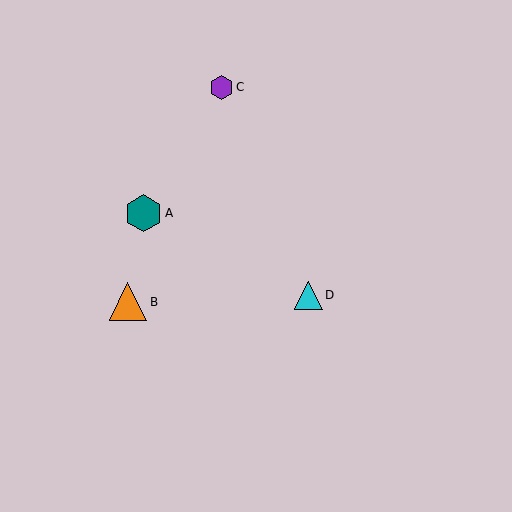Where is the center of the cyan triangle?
The center of the cyan triangle is at (309, 295).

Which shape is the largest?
The orange triangle (labeled B) is the largest.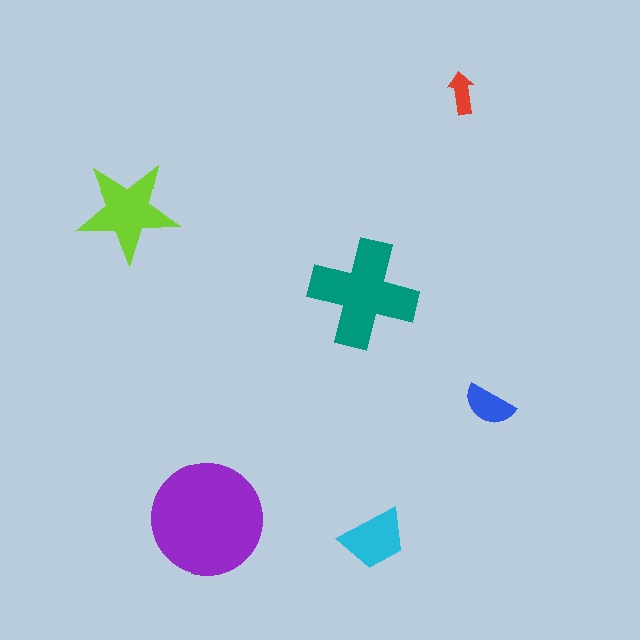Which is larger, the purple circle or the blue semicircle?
The purple circle.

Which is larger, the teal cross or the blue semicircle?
The teal cross.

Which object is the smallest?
The red arrow.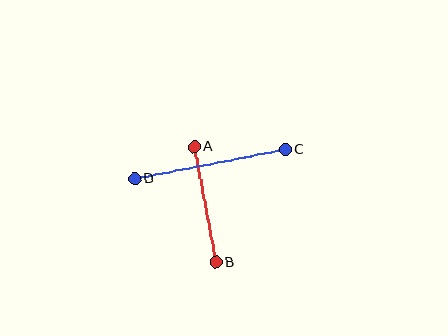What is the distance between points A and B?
The distance is approximately 118 pixels.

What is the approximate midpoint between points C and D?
The midpoint is at approximately (210, 164) pixels.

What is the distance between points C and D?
The distance is approximately 154 pixels.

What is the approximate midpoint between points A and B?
The midpoint is at approximately (205, 204) pixels.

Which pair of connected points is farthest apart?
Points C and D are farthest apart.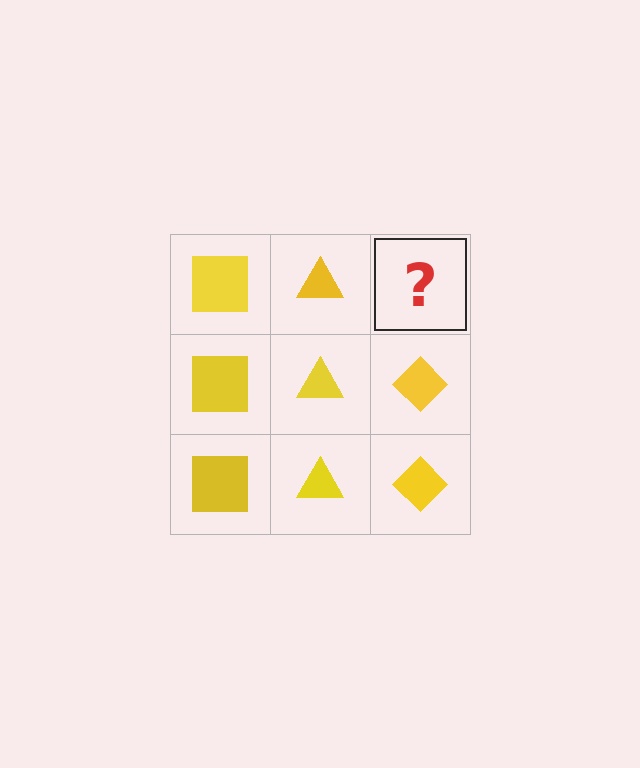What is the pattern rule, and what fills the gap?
The rule is that each column has a consistent shape. The gap should be filled with a yellow diamond.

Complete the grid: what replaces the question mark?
The question mark should be replaced with a yellow diamond.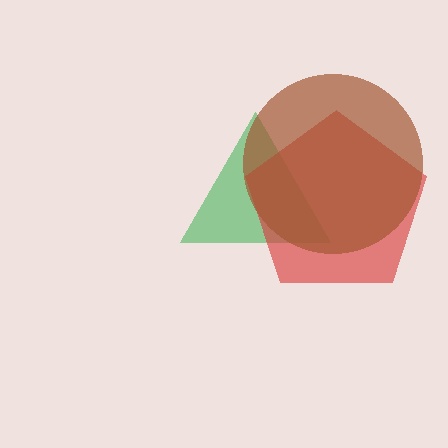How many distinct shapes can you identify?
There are 3 distinct shapes: a green triangle, a red pentagon, a brown circle.